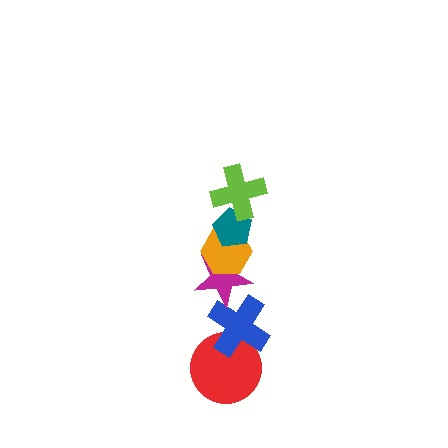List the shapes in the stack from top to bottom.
From top to bottom: the lime cross, the teal pentagon, the orange hexagon, the magenta star, the blue cross, the red circle.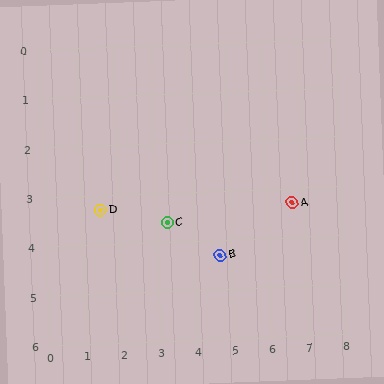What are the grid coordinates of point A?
Point A is at approximately (6.7, 3.3).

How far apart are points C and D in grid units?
Points C and D are about 1.8 grid units apart.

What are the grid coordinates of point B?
Point B is at approximately (4.7, 4.3).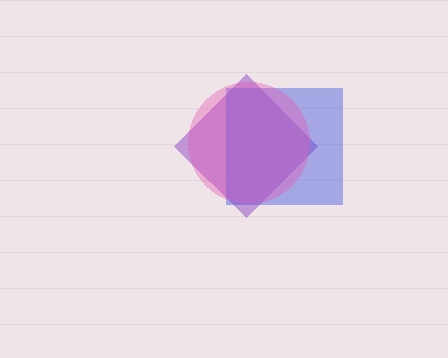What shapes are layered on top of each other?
The layered shapes are: a purple diamond, a blue square, a pink circle.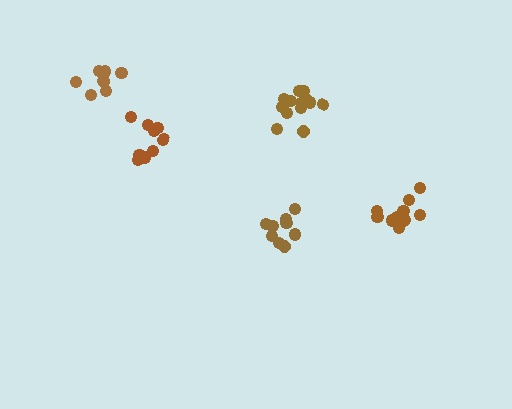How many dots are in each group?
Group 1: 13 dots, Group 2: 12 dots, Group 3: 9 dots, Group 4: 8 dots, Group 5: 9 dots (51 total).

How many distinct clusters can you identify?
There are 5 distinct clusters.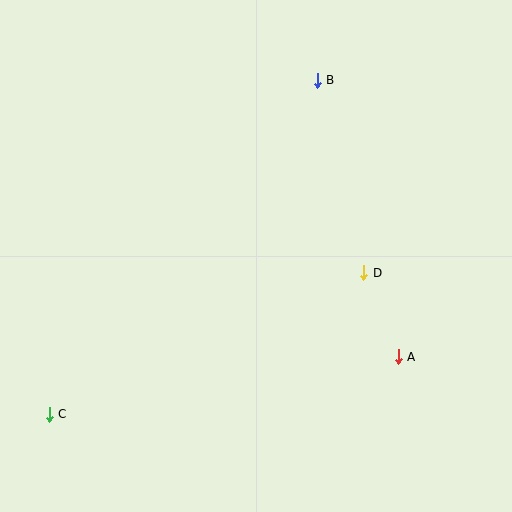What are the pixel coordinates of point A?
Point A is at (398, 357).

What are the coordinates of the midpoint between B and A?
The midpoint between B and A is at (358, 218).